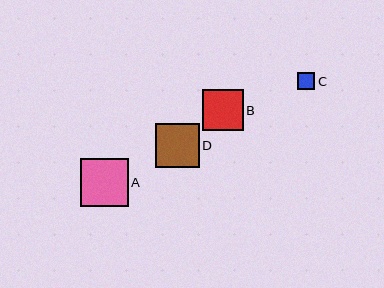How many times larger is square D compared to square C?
Square D is approximately 2.6 times the size of square C.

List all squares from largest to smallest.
From largest to smallest: A, D, B, C.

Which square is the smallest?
Square C is the smallest with a size of approximately 17 pixels.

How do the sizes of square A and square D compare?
Square A and square D are approximately the same size.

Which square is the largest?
Square A is the largest with a size of approximately 48 pixels.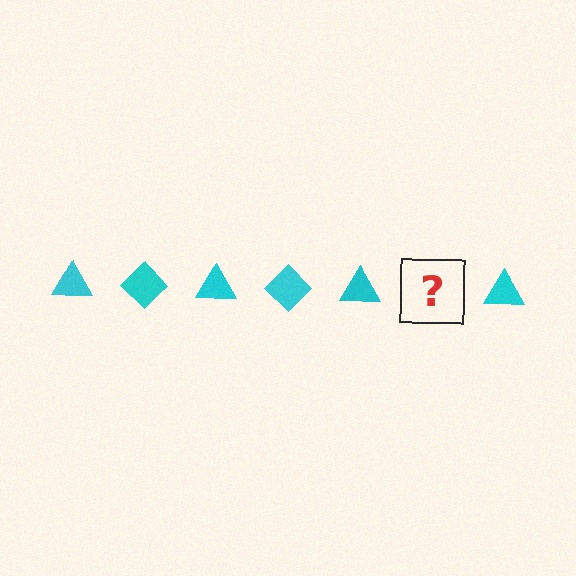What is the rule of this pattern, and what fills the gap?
The rule is that the pattern cycles through triangle, diamond shapes in cyan. The gap should be filled with a cyan diamond.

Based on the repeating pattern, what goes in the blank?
The blank should be a cyan diamond.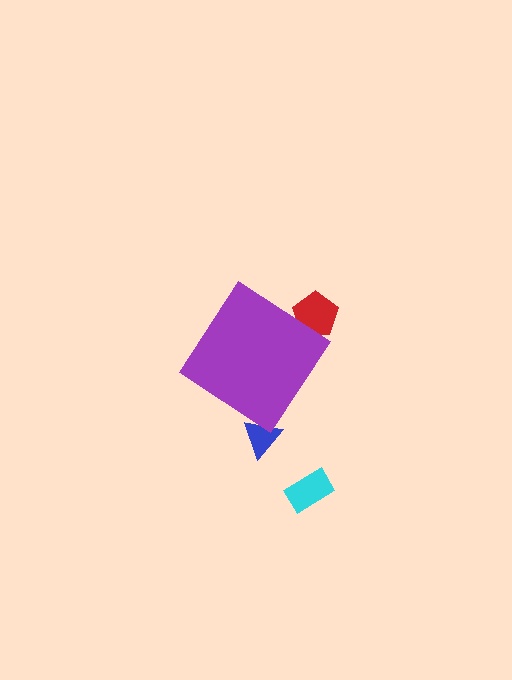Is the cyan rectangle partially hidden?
No, the cyan rectangle is fully visible.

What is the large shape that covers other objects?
A purple diamond.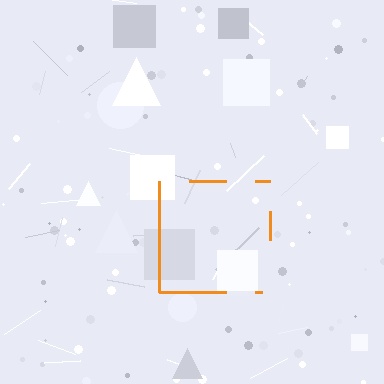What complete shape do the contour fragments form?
The contour fragments form a square.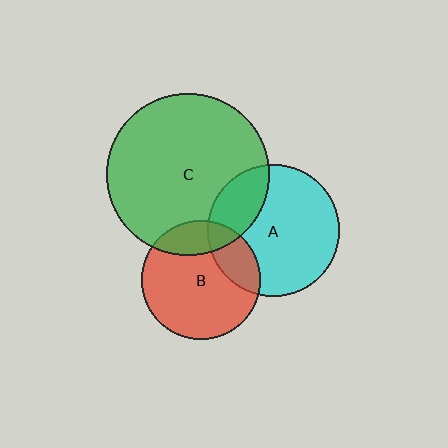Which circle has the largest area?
Circle C (green).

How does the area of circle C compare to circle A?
Approximately 1.5 times.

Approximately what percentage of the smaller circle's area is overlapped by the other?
Approximately 20%.